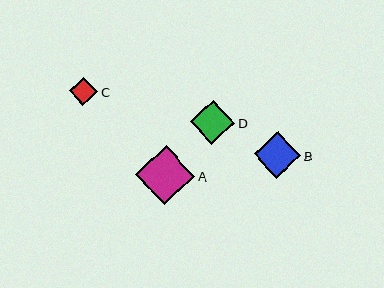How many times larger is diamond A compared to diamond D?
Diamond A is approximately 1.3 times the size of diamond D.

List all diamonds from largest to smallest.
From largest to smallest: A, B, D, C.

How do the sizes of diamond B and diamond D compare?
Diamond B and diamond D are approximately the same size.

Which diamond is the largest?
Diamond A is the largest with a size of approximately 59 pixels.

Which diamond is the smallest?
Diamond C is the smallest with a size of approximately 28 pixels.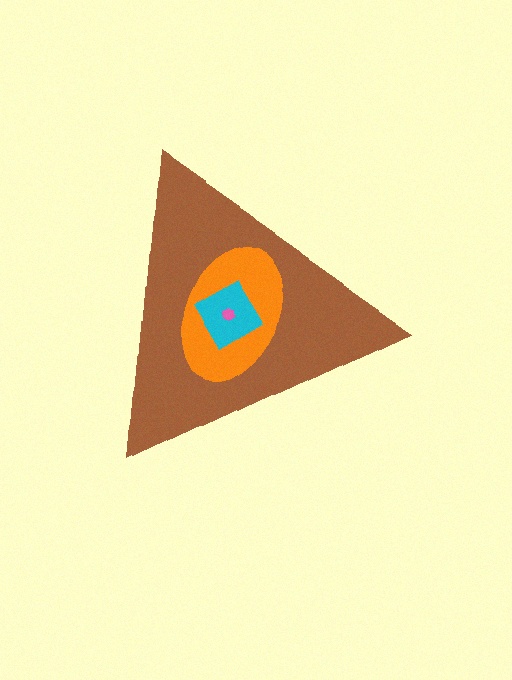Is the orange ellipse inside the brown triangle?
Yes.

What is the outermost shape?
The brown triangle.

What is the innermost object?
The pink hexagon.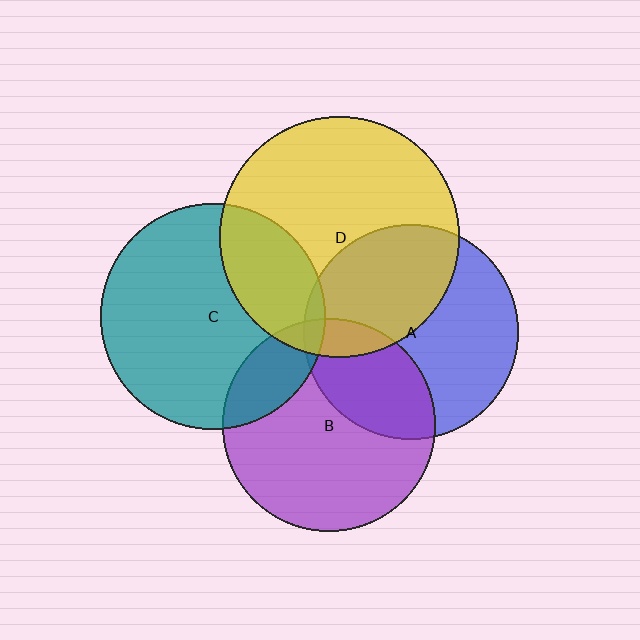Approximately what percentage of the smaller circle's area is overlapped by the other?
Approximately 20%.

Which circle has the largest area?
Circle D (yellow).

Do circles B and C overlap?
Yes.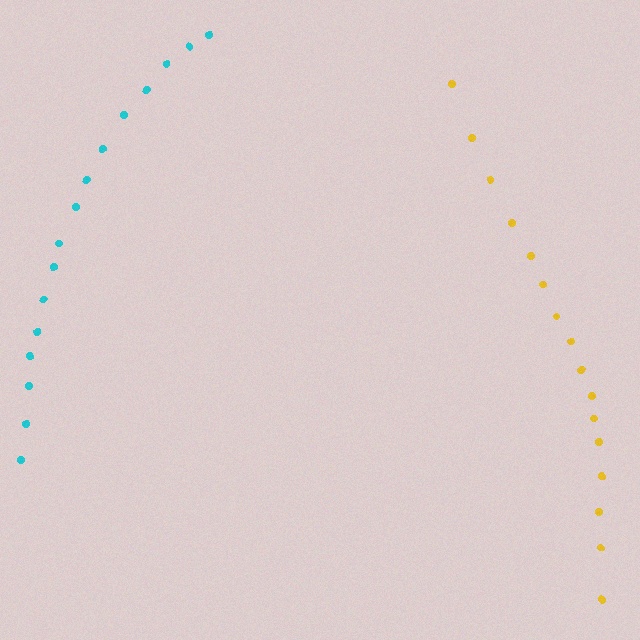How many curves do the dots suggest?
There are 2 distinct paths.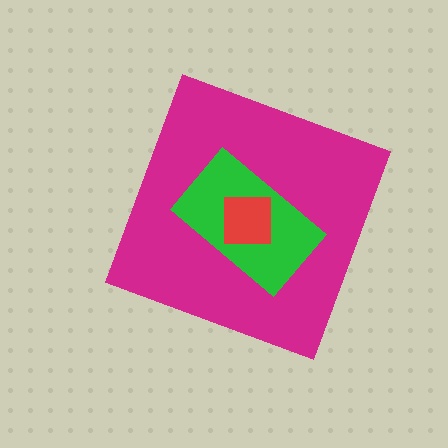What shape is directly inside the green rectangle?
The red square.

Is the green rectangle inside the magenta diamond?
Yes.